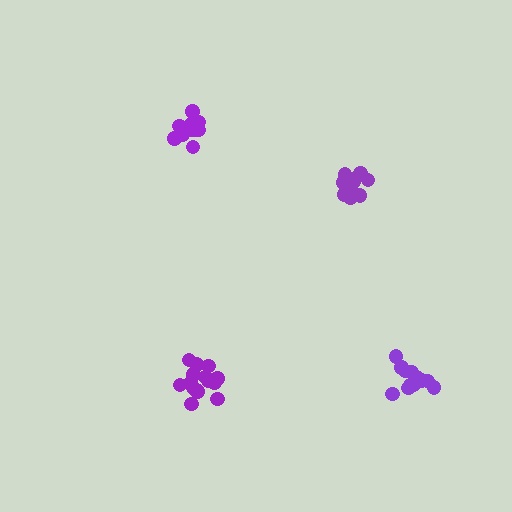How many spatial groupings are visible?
There are 4 spatial groupings.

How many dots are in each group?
Group 1: 12 dots, Group 2: 12 dots, Group 3: 15 dots, Group 4: 14 dots (53 total).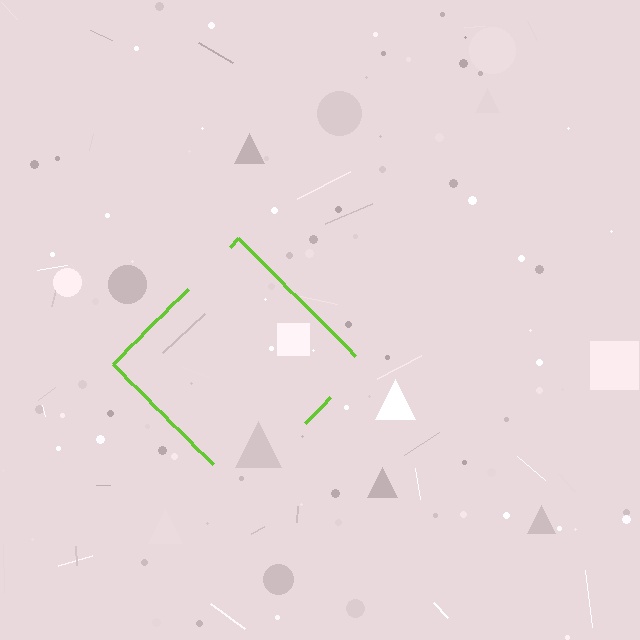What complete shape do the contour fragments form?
The contour fragments form a diamond.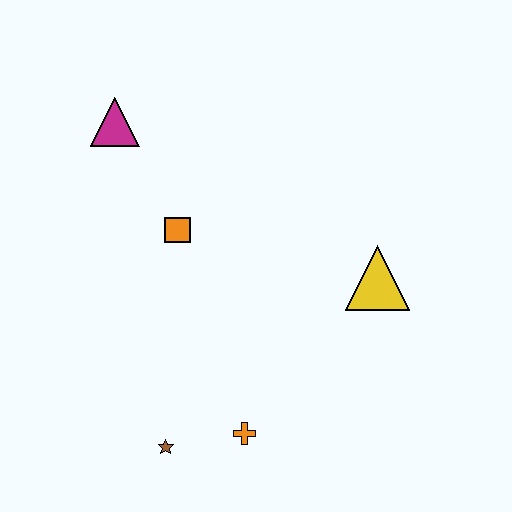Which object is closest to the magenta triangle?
The orange square is closest to the magenta triangle.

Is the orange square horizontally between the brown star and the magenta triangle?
No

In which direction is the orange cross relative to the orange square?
The orange cross is below the orange square.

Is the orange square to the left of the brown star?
No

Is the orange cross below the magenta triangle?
Yes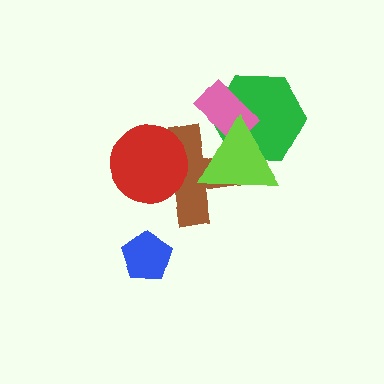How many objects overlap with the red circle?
1 object overlaps with the red circle.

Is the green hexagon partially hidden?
Yes, it is partially covered by another shape.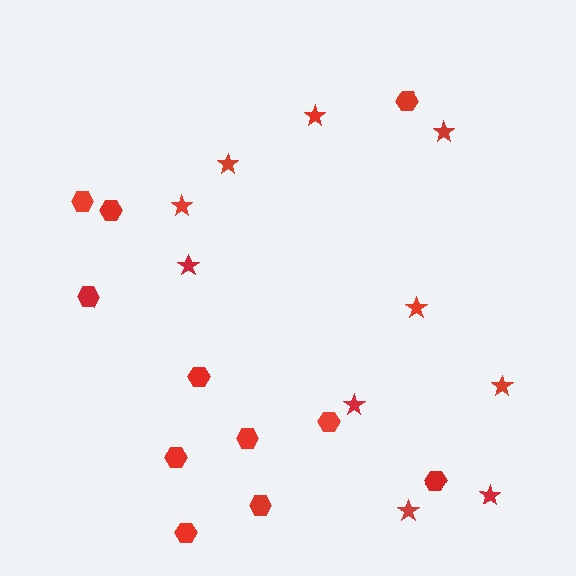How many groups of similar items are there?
There are 2 groups: one group of stars (10) and one group of hexagons (11).